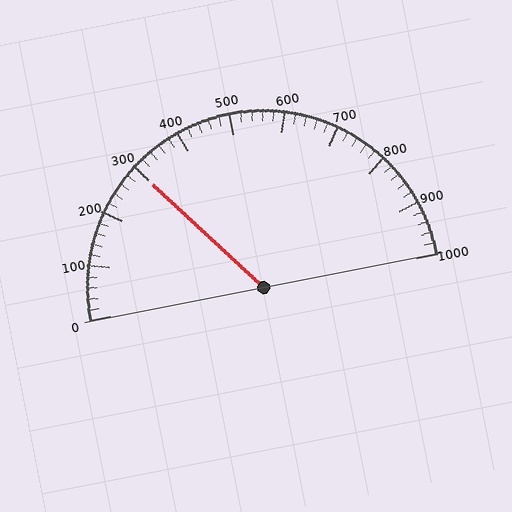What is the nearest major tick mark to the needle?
The nearest major tick mark is 300.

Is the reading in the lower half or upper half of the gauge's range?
The reading is in the lower half of the range (0 to 1000).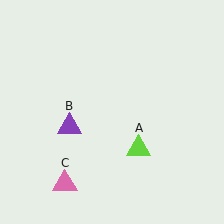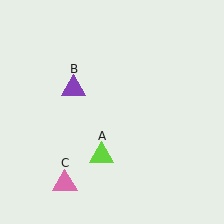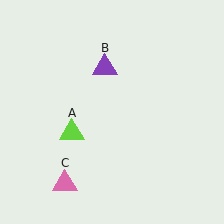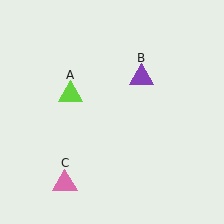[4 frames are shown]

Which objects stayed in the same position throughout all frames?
Pink triangle (object C) remained stationary.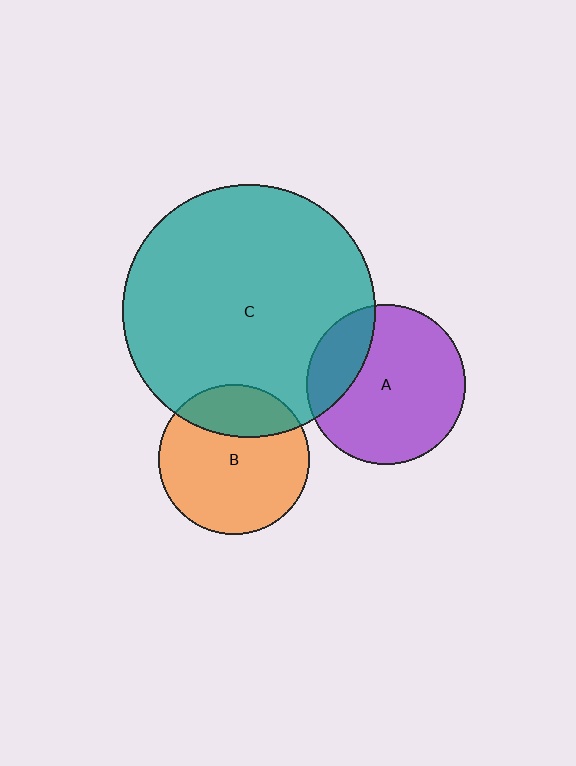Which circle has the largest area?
Circle C (teal).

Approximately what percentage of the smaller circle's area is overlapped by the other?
Approximately 25%.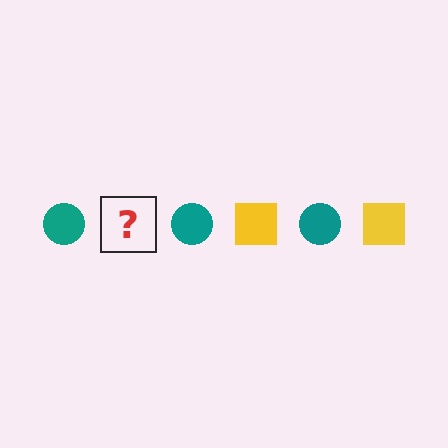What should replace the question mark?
The question mark should be replaced with a yellow square.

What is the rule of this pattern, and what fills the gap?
The rule is that the pattern alternates between teal circle and yellow square. The gap should be filled with a yellow square.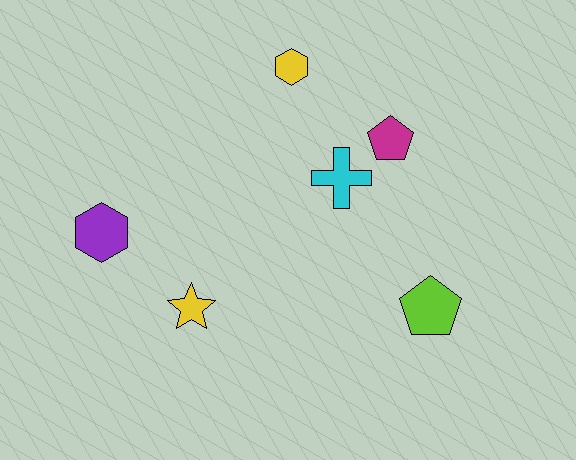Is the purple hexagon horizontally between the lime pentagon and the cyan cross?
No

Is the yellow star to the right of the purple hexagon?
Yes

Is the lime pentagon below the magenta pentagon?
Yes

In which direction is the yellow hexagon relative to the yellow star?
The yellow hexagon is above the yellow star.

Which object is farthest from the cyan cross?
The purple hexagon is farthest from the cyan cross.